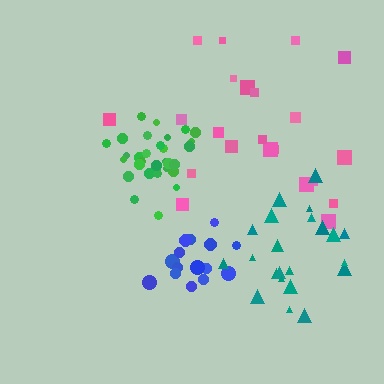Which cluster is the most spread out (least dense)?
Pink.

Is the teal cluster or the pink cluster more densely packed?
Teal.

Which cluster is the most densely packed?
Green.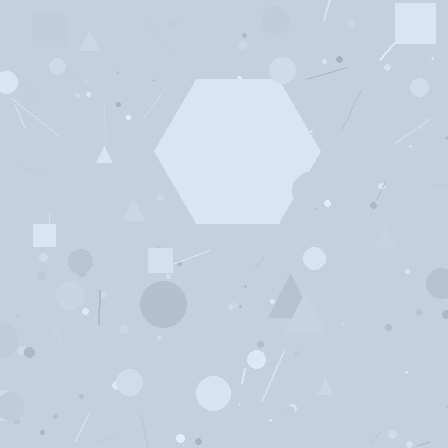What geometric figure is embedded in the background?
A hexagon is embedded in the background.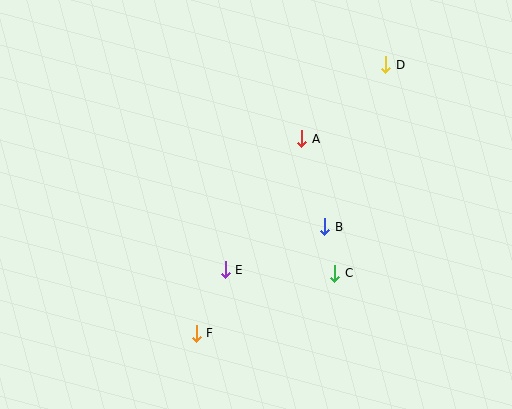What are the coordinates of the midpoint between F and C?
The midpoint between F and C is at (266, 303).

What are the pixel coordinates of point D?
Point D is at (386, 65).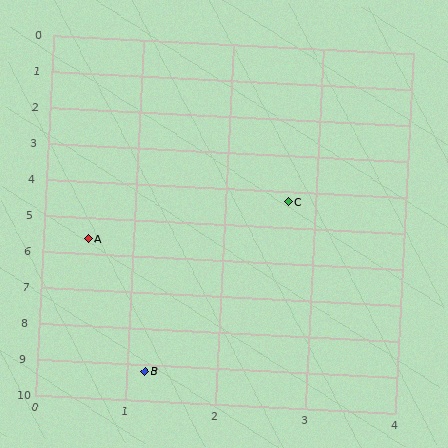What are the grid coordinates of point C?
Point C is at approximately (2.7, 4.3).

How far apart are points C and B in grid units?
Points C and B are about 5.1 grid units apart.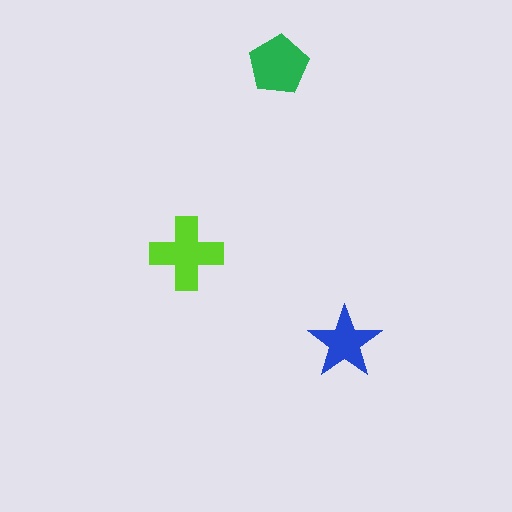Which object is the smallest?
The blue star.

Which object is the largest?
The lime cross.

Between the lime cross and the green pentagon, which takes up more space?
The lime cross.